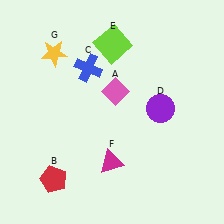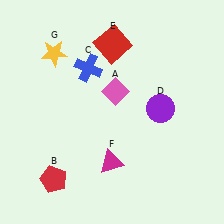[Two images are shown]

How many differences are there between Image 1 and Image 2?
There is 1 difference between the two images.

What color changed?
The square (E) changed from lime in Image 1 to red in Image 2.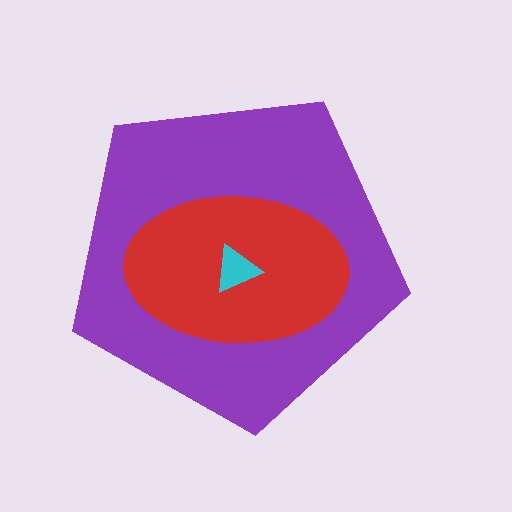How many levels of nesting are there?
3.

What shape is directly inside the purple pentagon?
The red ellipse.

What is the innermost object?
The cyan triangle.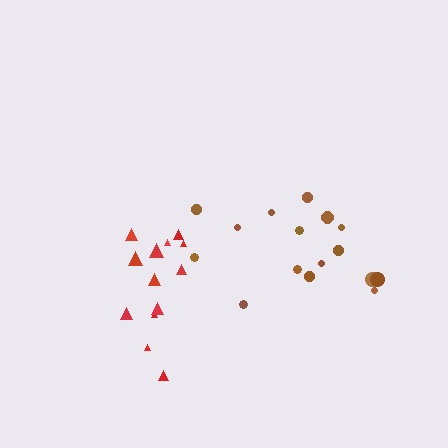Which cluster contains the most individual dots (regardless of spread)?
Brown (16).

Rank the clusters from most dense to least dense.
red, brown.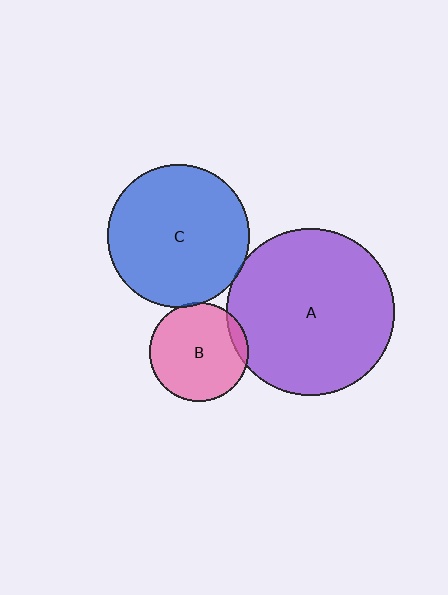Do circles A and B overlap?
Yes.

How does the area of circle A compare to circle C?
Approximately 1.4 times.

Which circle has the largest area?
Circle A (purple).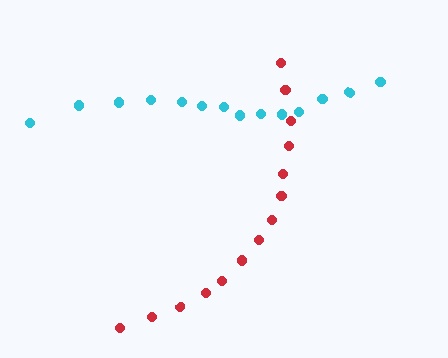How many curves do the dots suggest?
There are 2 distinct paths.